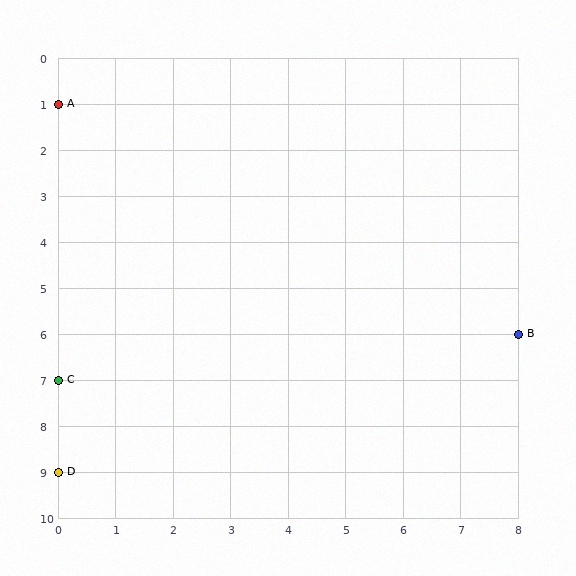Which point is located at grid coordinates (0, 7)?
Point C is at (0, 7).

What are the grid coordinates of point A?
Point A is at grid coordinates (0, 1).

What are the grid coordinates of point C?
Point C is at grid coordinates (0, 7).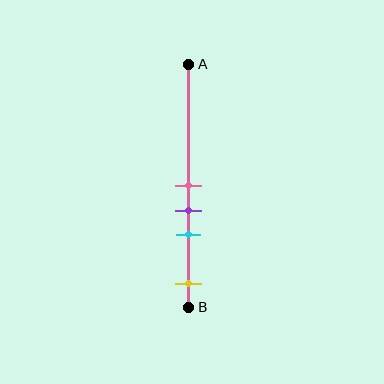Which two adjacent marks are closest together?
The pink and purple marks are the closest adjacent pair.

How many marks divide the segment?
There are 4 marks dividing the segment.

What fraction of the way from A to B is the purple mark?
The purple mark is approximately 60% (0.6) of the way from A to B.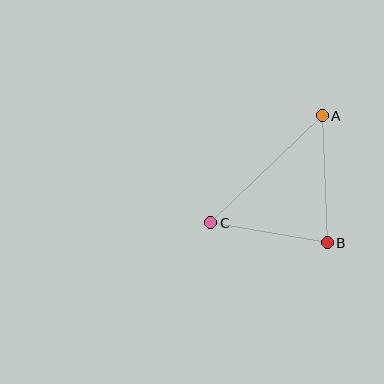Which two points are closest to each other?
Points B and C are closest to each other.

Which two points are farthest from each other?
Points A and C are farthest from each other.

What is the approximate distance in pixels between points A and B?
The distance between A and B is approximately 128 pixels.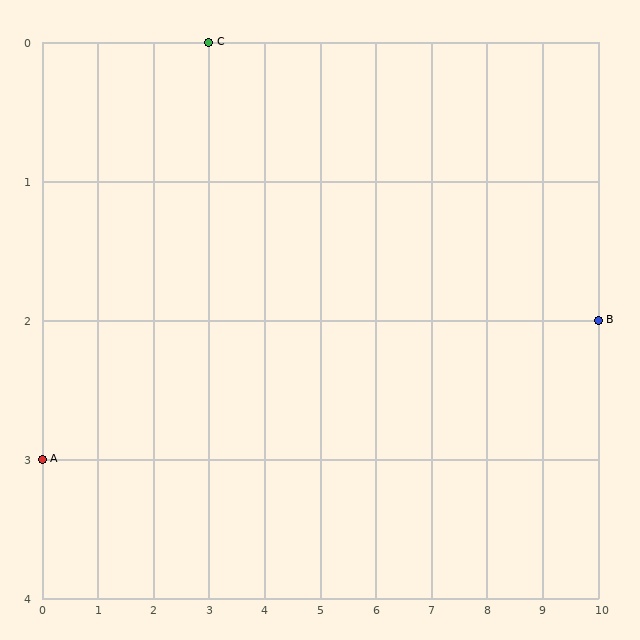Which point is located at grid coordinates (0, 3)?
Point A is at (0, 3).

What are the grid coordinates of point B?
Point B is at grid coordinates (10, 2).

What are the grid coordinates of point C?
Point C is at grid coordinates (3, 0).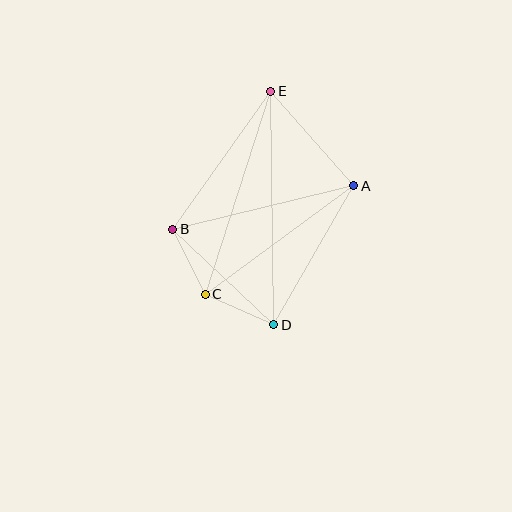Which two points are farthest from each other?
Points D and E are farthest from each other.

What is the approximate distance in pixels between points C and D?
The distance between C and D is approximately 75 pixels.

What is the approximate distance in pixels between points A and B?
The distance between A and B is approximately 186 pixels.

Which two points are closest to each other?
Points B and C are closest to each other.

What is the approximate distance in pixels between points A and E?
The distance between A and E is approximately 126 pixels.